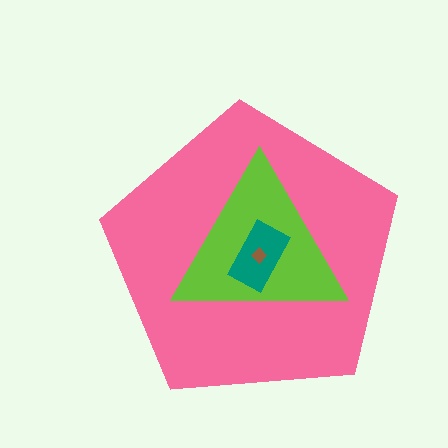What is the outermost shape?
The pink pentagon.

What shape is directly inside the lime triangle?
The teal rectangle.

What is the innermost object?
The brown diamond.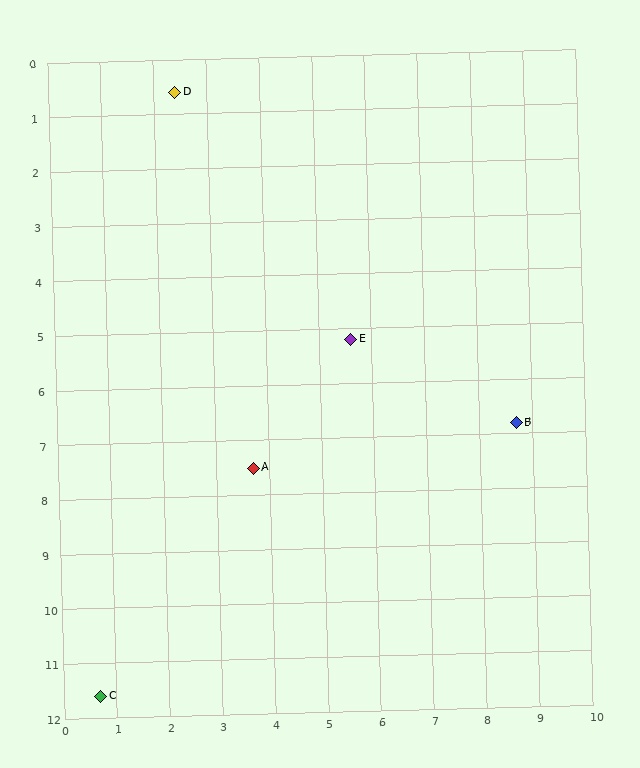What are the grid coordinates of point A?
Point A is at approximately (3.7, 7.5).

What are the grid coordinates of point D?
Point D is at approximately (2.4, 0.6).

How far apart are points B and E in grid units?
Points B and E are about 3.5 grid units apart.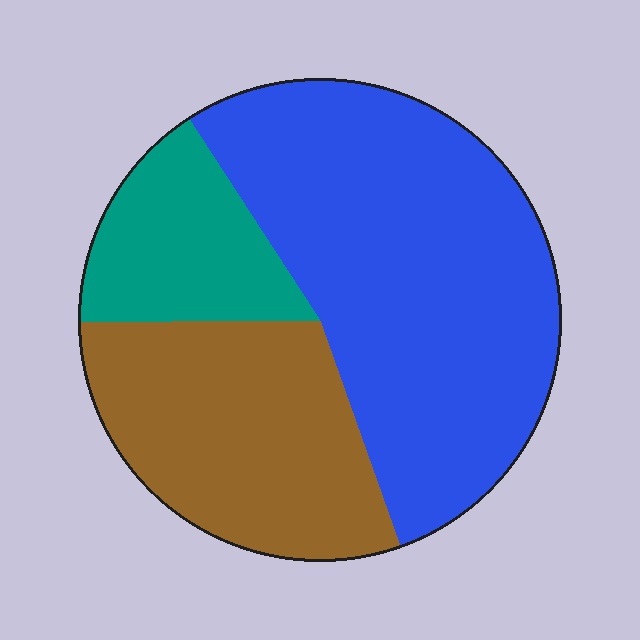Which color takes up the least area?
Teal, at roughly 15%.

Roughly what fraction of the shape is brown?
Brown covers about 30% of the shape.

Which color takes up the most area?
Blue, at roughly 55%.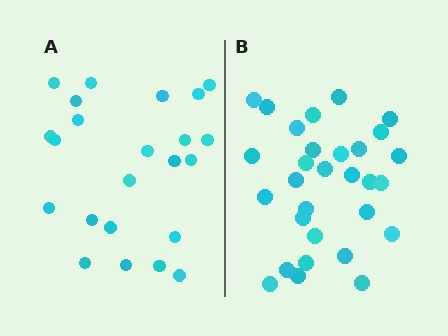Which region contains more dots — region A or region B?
Region B (the right region) has more dots.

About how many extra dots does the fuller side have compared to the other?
Region B has roughly 8 or so more dots than region A.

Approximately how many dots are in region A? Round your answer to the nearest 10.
About 20 dots. (The exact count is 23, which rounds to 20.)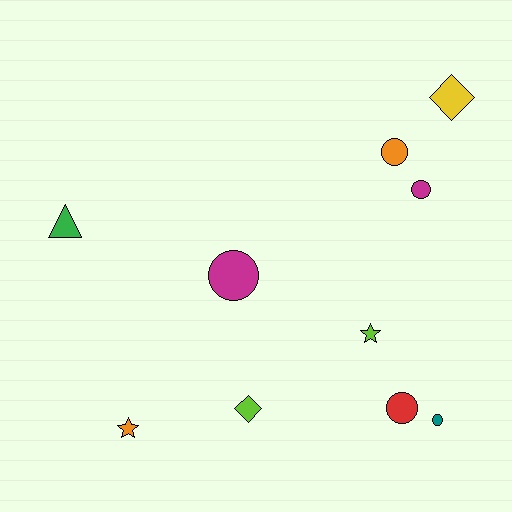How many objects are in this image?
There are 10 objects.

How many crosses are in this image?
There are no crosses.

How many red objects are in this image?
There is 1 red object.